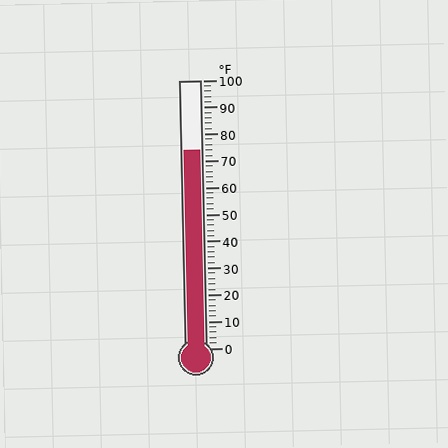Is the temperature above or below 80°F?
The temperature is below 80°F.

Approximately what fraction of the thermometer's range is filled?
The thermometer is filled to approximately 75% of its range.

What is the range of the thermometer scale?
The thermometer scale ranges from 0°F to 100°F.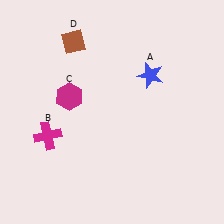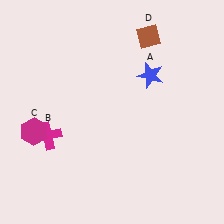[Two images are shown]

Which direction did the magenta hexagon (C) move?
The magenta hexagon (C) moved left.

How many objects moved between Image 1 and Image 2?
2 objects moved between the two images.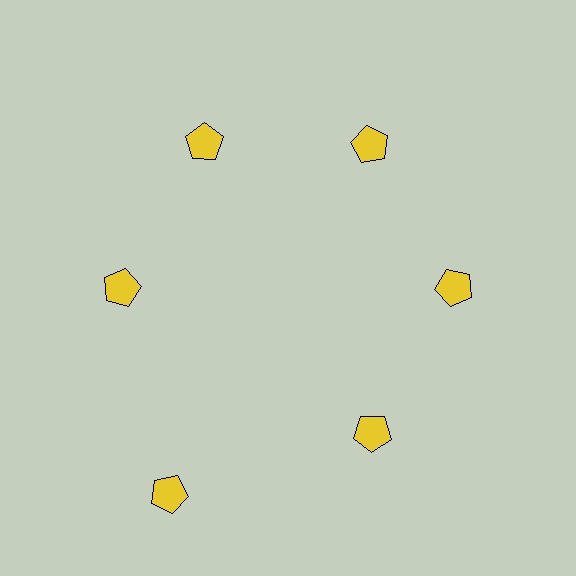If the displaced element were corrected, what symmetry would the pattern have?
It would have 6-fold rotational symmetry — the pattern would map onto itself every 60 degrees.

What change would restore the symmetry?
The symmetry would be restored by moving it inward, back onto the ring so that all 6 pentagons sit at equal angles and equal distance from the center.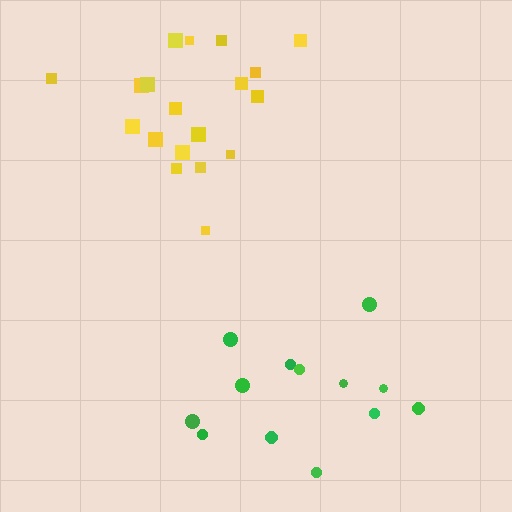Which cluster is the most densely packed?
Yellow.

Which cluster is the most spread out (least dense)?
Green.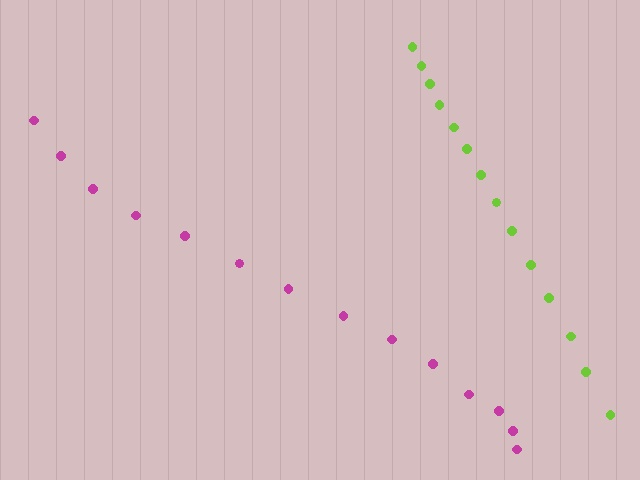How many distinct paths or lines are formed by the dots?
There are 2 distinct paths.